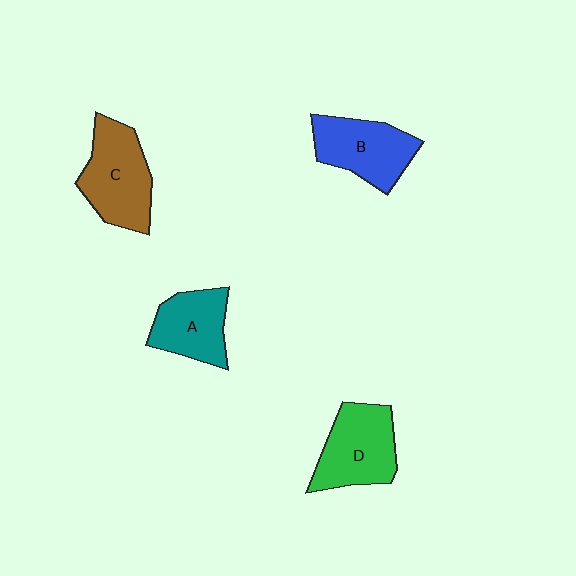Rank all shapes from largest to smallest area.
From largest to smallest: C (brown), D (green), B (blue), A (teal).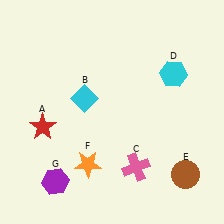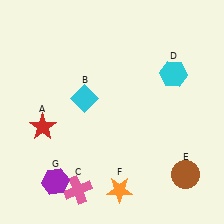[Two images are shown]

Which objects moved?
The objects that moved are: the pink cross (C), the orange star (F).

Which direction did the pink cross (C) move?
The pink cross (C) moved left.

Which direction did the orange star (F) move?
The orange star (F) moved right.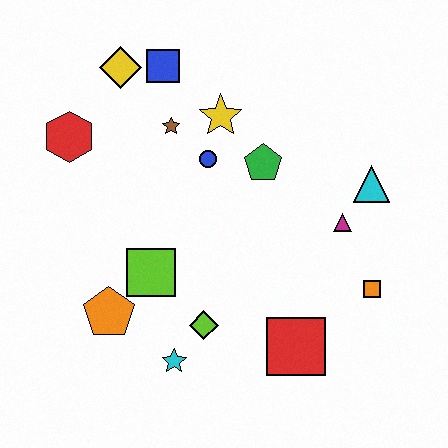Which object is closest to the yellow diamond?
The blue square is closest to the yellow diamond.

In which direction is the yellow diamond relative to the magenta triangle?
The yellow diamond is to the left of the magenta triangle.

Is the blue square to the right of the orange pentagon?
Yes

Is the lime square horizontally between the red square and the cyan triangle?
No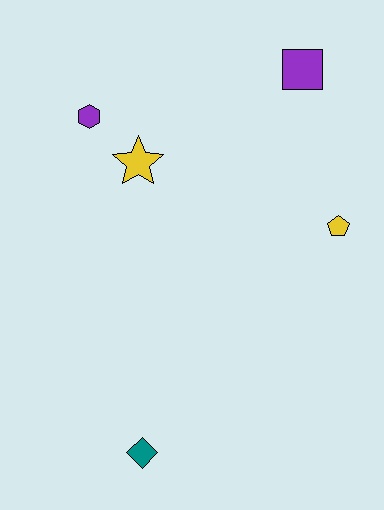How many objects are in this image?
There are 5 objects.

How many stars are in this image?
There is 1 star.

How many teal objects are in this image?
There is 1 teal object.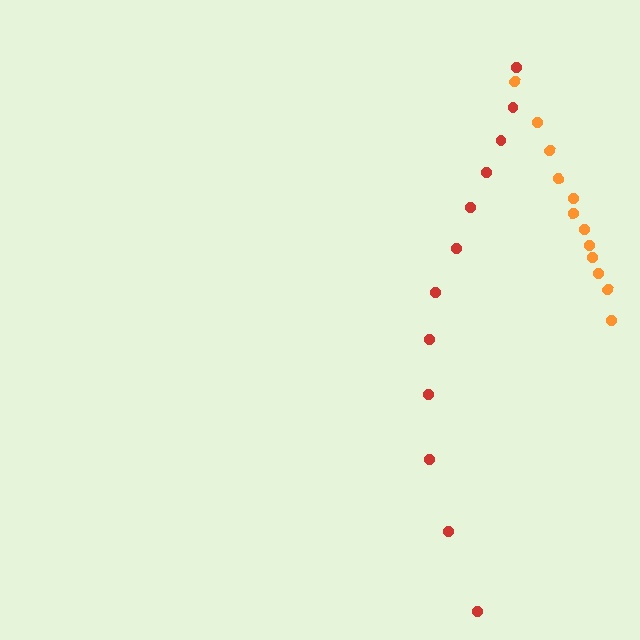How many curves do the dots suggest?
There are 2 distinct paths.